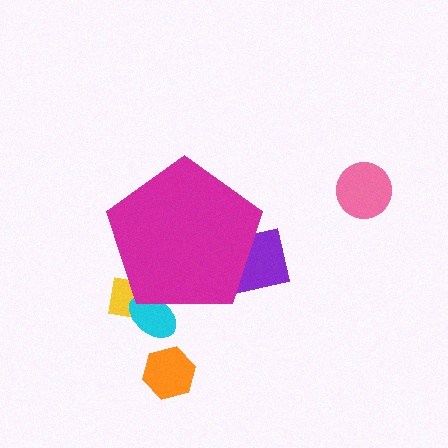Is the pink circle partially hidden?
No, the pink circle is fully visible.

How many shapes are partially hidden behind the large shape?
3 shapes are partially hidden.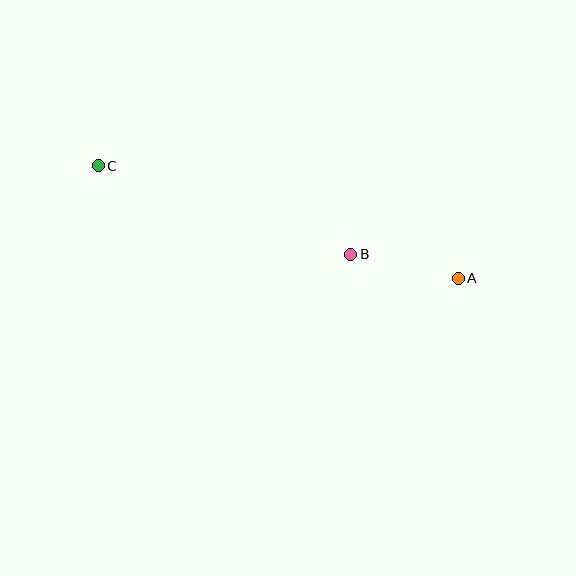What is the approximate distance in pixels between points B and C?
The distance between B and C is approximately 267 pixels.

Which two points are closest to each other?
Points A and B are closest to each other.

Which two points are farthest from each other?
Points A and C are farthest from each other.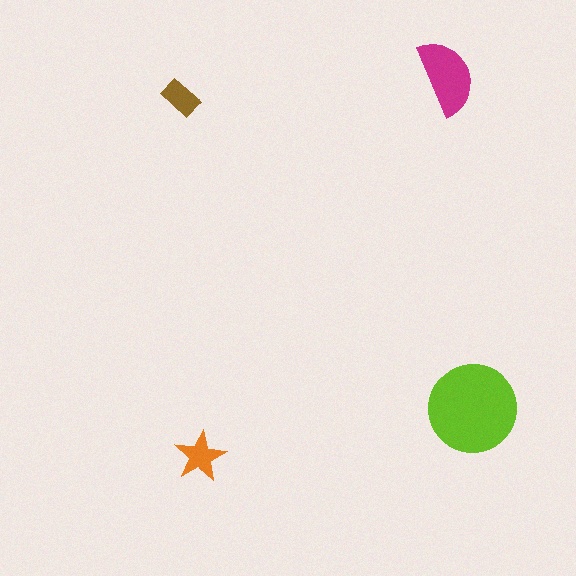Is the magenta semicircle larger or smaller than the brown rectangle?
Larger.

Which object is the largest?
The lime circle.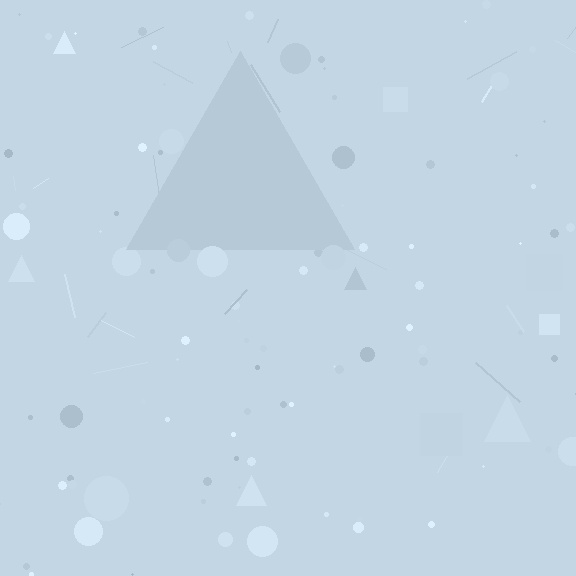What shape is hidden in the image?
A triangle is hidden in the image.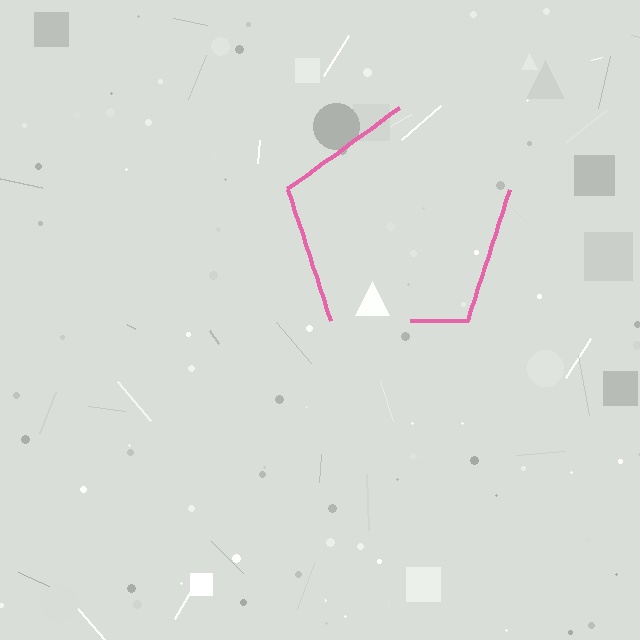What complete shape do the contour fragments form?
The contour fragments form a pentagon.